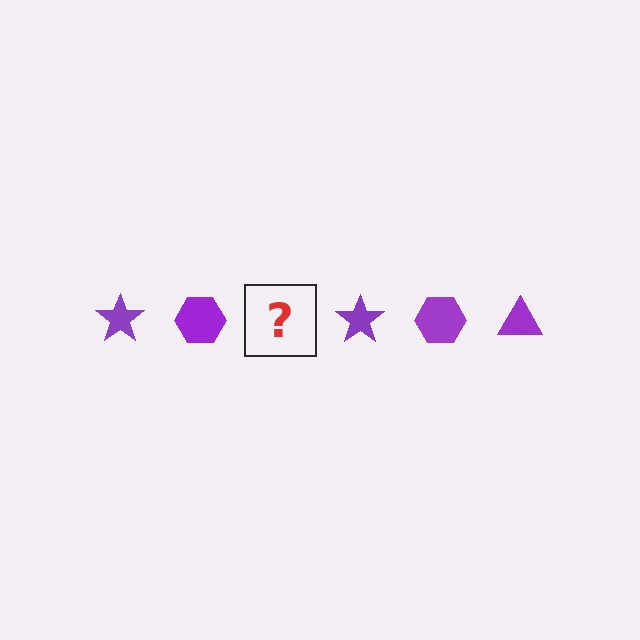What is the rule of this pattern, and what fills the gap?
The rule is that the pattern cycles through star, hexagon, triangle shapes in purple. The gap should be filled with a purple triangle.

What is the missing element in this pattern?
The missing element is a purple triangle.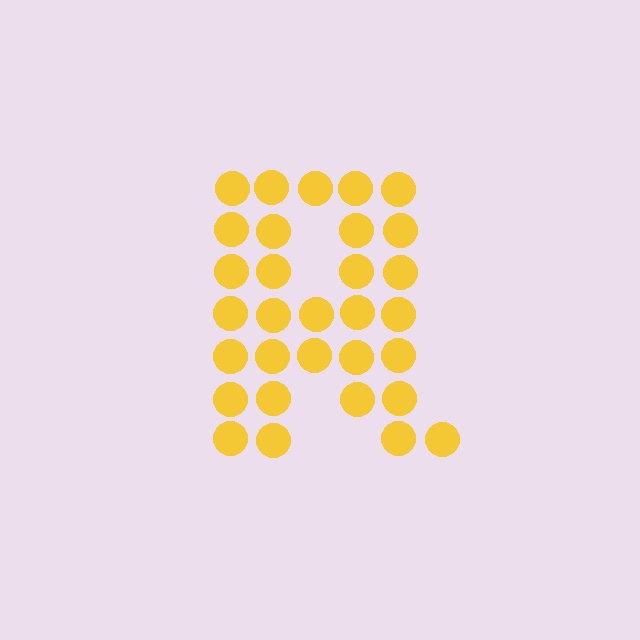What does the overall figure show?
The overall figure shows the letter R.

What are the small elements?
The small elements are circles.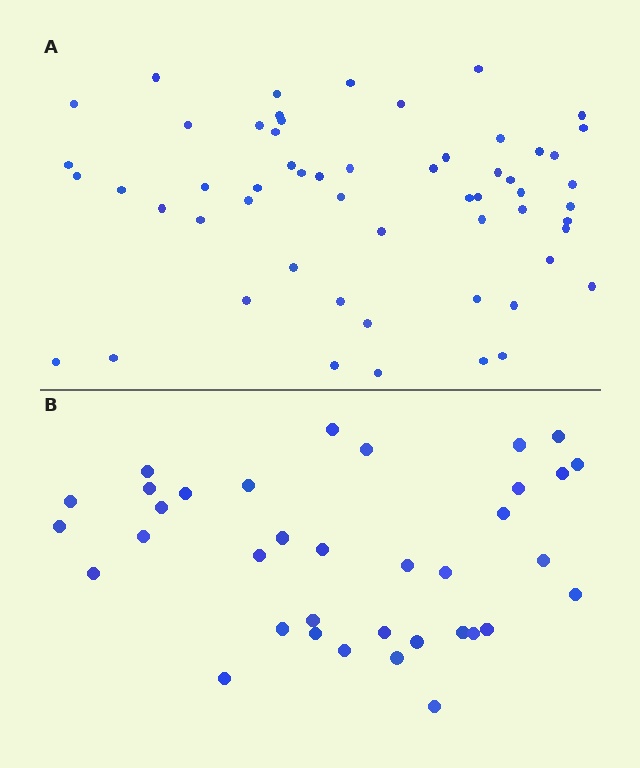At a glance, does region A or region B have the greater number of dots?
Region A (the top region) has more dots.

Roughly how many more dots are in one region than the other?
Region A has approximately 20 more dots than region B.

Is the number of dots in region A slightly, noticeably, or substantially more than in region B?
Region A has substantially more. The ratio is roughly 1.6 to 1.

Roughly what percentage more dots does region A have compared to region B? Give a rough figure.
About 60% more.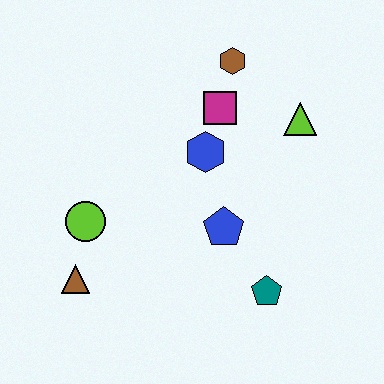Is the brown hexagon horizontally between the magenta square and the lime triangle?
Yes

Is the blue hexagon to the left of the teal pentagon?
Yes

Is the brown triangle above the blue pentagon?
No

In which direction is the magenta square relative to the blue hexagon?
The magenta square is above the blue hexagon.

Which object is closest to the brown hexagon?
The magenta square is closest to the brown hexagon.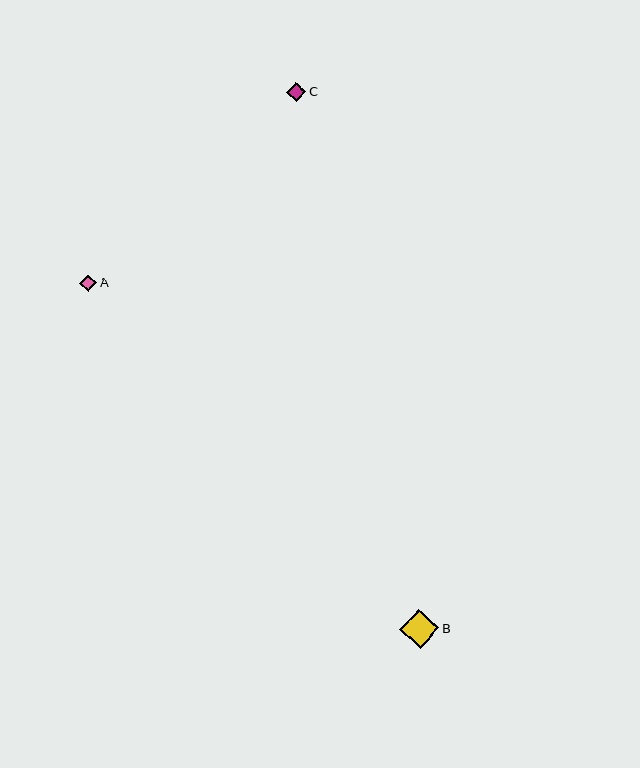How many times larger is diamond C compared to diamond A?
Diamond C is approximately 1.1 times the size of diamond A.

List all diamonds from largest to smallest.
From largest to smallest: B, C, A.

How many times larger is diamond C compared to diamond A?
Diamond C is approximately 1.1 times the size of diamond A.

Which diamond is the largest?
Diamond B is the largest with a size of approximately 39 pixels.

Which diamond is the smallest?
Diamond A is the smallest with a size of approximately 17 pixels.